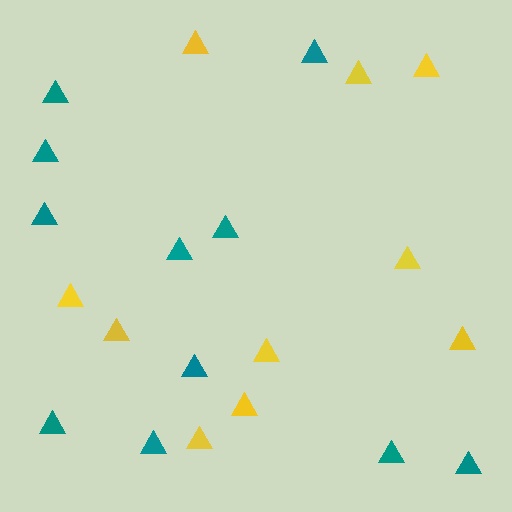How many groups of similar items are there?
There are 2 groups: one group of teal triangles (11) and one group of yellow triangles (10).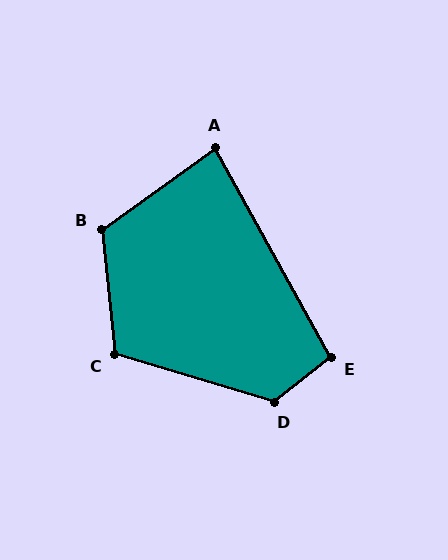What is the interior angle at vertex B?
Approximately 120 degrees (obtuse).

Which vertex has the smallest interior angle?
A, at approximately 83 degrees.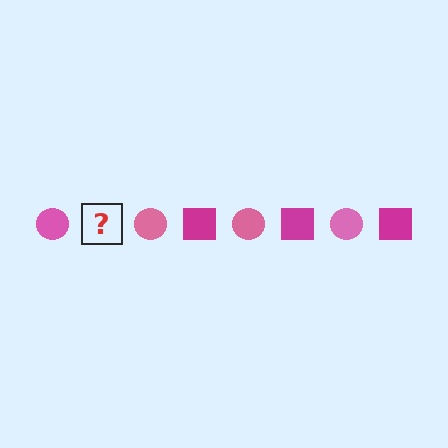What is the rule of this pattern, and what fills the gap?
The rule is that the pattern alternates between pink circle and magenta square. The gap should be filled with a magenta square.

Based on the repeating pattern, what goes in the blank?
The blank should be a magenta square.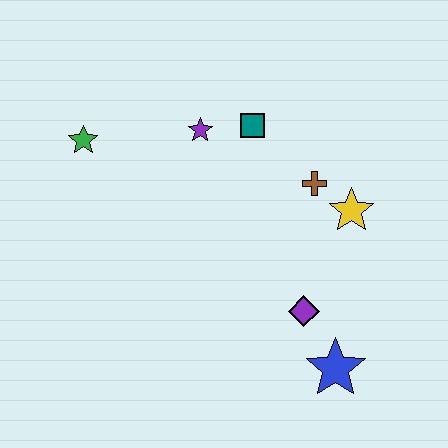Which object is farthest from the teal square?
The blue star is farthest from the teal square.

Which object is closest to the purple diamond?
The blue star is closest to the purple diamond.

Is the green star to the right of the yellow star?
No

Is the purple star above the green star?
Yes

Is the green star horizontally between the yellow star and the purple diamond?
No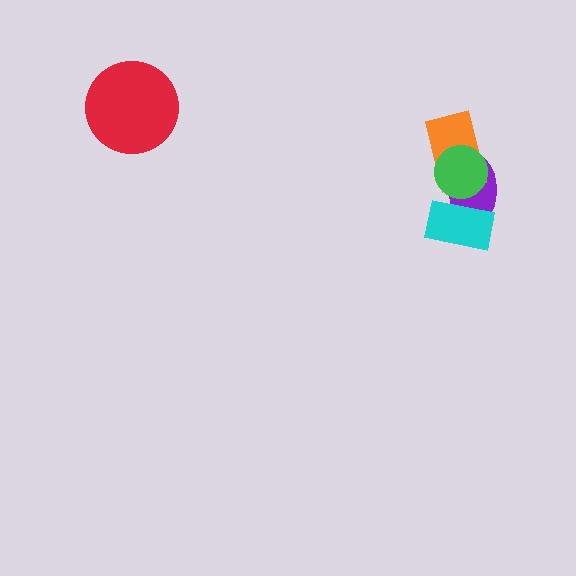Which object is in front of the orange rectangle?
The green circle is in front of the orange rectangle.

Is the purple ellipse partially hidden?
Yes, it is partially covered by another shape.